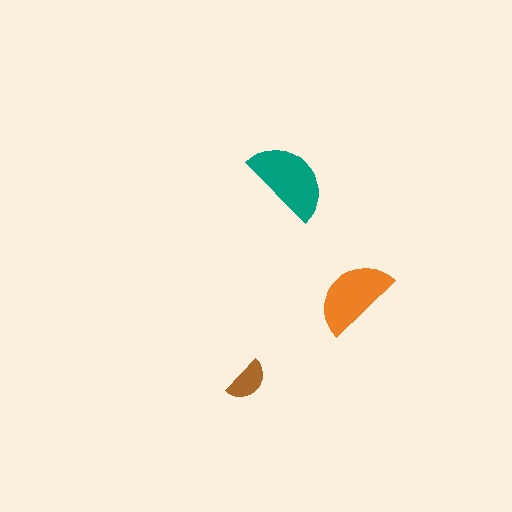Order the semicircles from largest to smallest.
the teal one, the orange one, the brown one.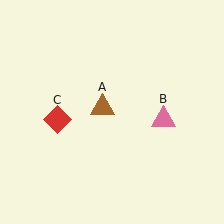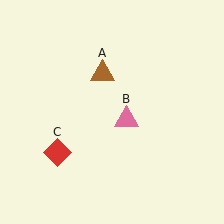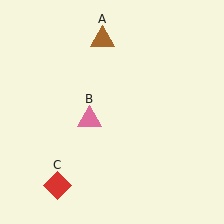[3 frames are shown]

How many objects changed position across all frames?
3 objects changed position: brown triangle (object A), pink triangle (object B), red diamond (object C).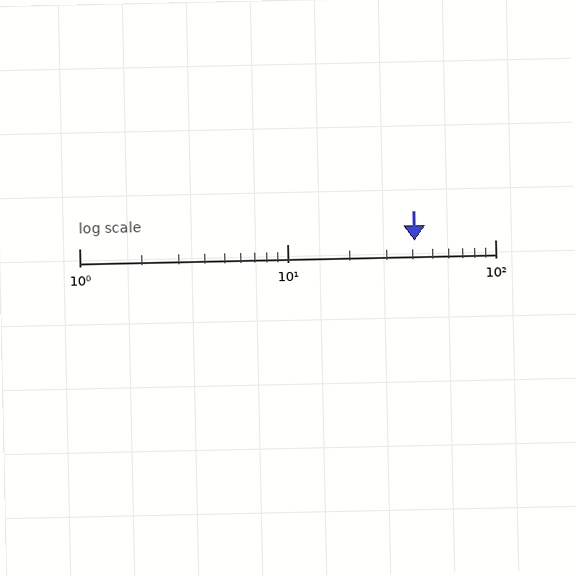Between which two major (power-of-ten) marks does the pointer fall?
The pointer is between 10 and 100.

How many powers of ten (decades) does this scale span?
The scale spans 2 decades, from 1 to 100.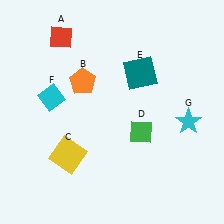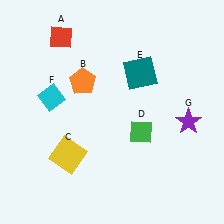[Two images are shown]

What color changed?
The star (G) changed from cyan in Image 1 to purple in Image 2.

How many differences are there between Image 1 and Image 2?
There is 1 difference between the two images.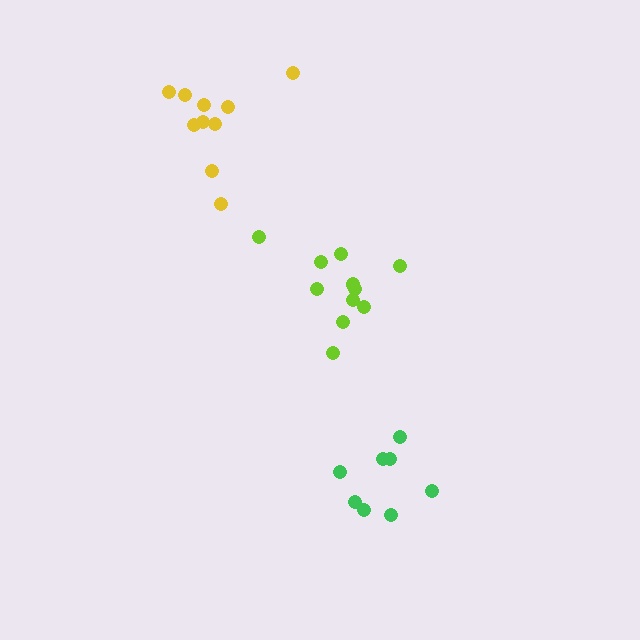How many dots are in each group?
Group 1: 8 dots, Group 2: 10 dots, Group 3: 11 dots (29 total).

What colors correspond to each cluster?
The clusters are colored: green, yellow, lime.